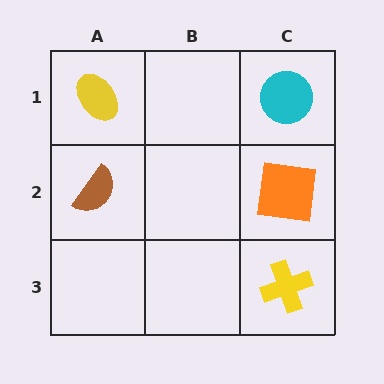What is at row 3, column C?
A yellow cross.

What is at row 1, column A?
A yellow ellipse.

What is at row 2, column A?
A brown semicircle.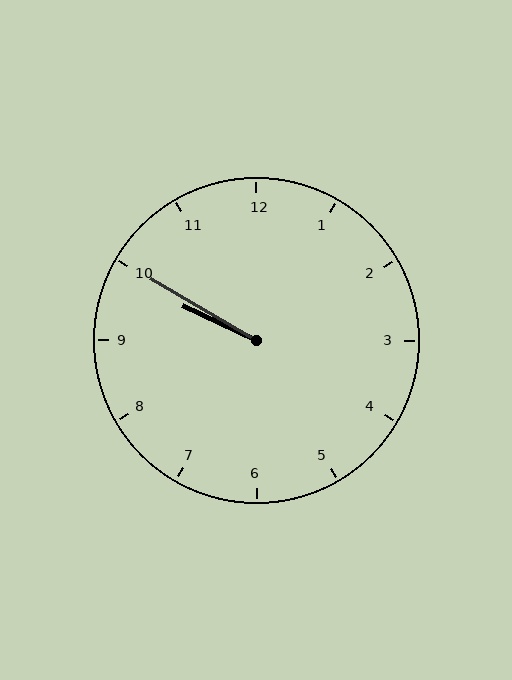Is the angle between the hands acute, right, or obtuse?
It is acute.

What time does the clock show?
9:50.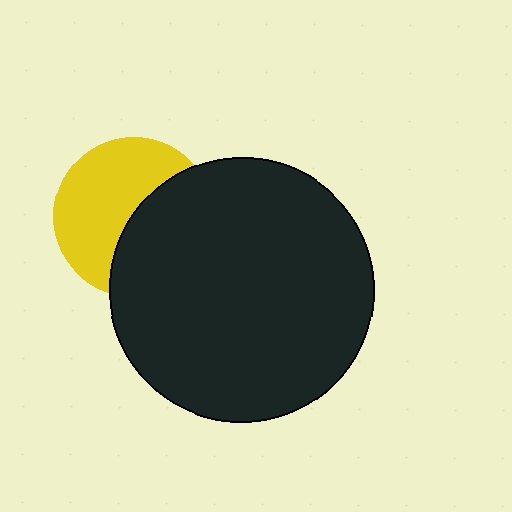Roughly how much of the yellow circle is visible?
About half of it is visible (roughly 55%).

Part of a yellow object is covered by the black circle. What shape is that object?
It is a circle.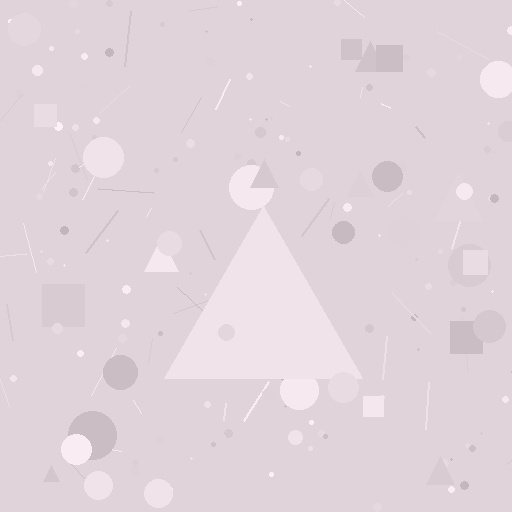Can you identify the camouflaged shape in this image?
The camouflaged shape is a triangle.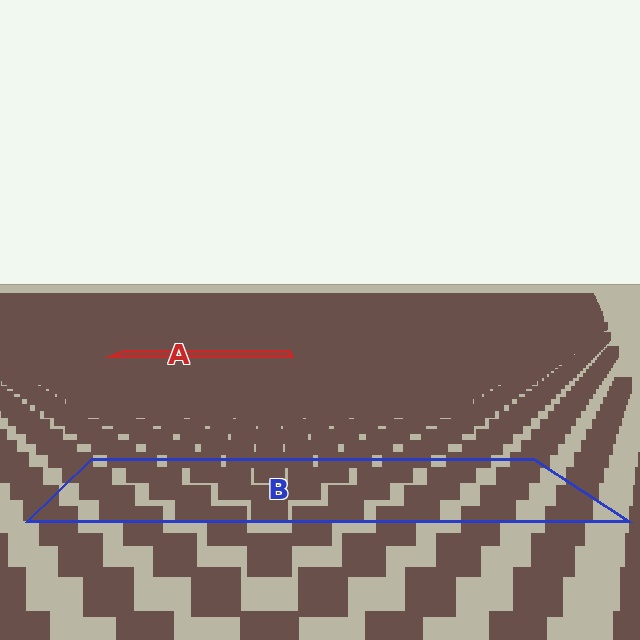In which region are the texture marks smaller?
The texture marks are smaller in region A, because it is farther away.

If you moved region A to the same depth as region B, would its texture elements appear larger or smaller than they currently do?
They would appear larger. At a closer depth, the same texture elements are projected at a bigger on-screen size.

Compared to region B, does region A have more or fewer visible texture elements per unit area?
Region A has more texture elements per unit area — they are packed more densely because it is farther away.